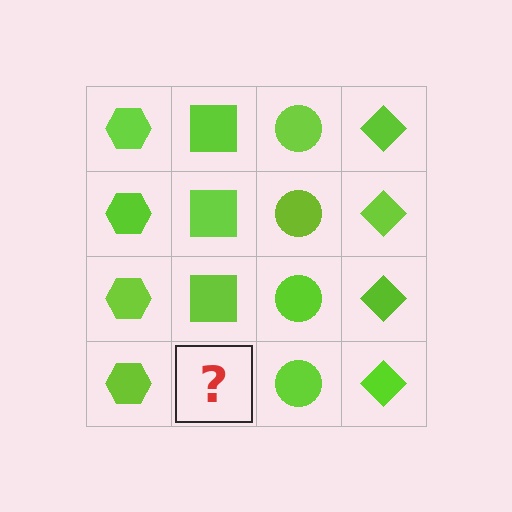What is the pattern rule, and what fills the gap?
The rule is that each column has a consistent shape. The gap should be filled with a lime square.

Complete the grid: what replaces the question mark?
The question mark should be replaced with a lime square.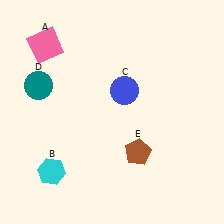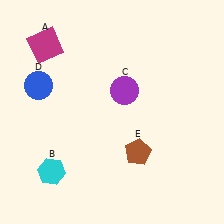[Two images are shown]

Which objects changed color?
A changed from pink to magenta. C changed from blue to purple. D changed from teal to blue.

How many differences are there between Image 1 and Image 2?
There are 3 differences between the two images.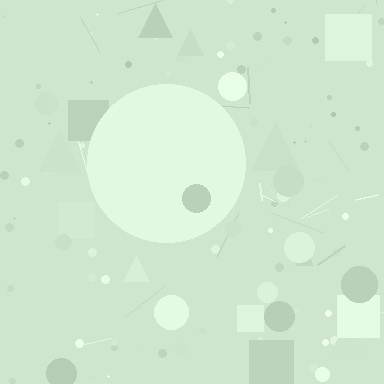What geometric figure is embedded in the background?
A circle is embedded in the background.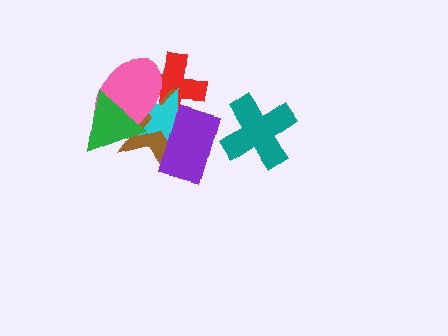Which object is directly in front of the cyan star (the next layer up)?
The pink ellipse is directly in front of the cyan star.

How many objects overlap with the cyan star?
5 objects overlap with the cyan star.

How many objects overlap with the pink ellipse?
4 objects overlap with the pink ellipse.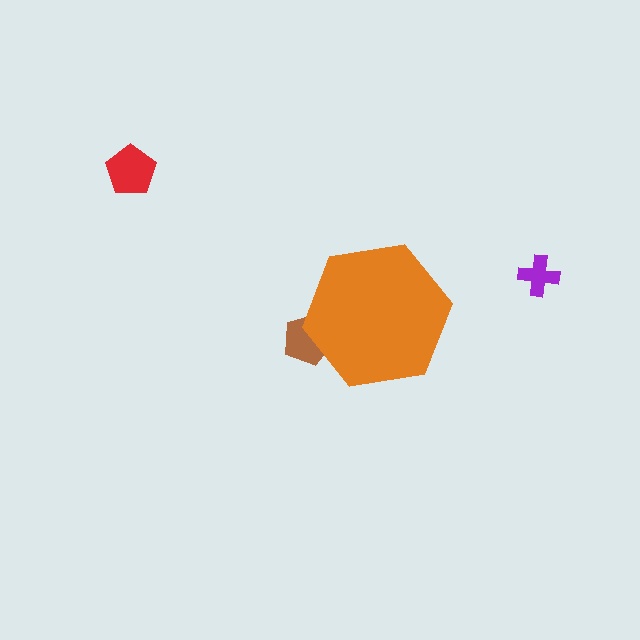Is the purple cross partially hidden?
No, the purple cross is fully visible.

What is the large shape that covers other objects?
An orange hexagon.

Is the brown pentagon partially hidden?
Yes, the brown pentagon is partially hidden behind the orange hexagon.